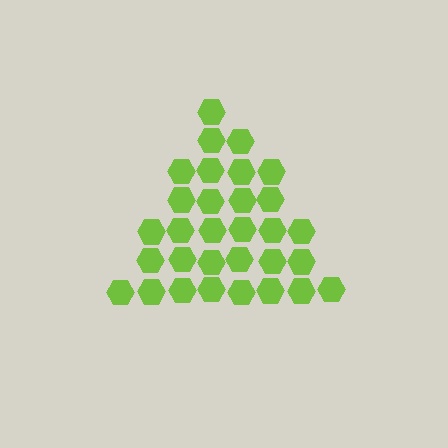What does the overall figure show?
The overall figure shows a triangle.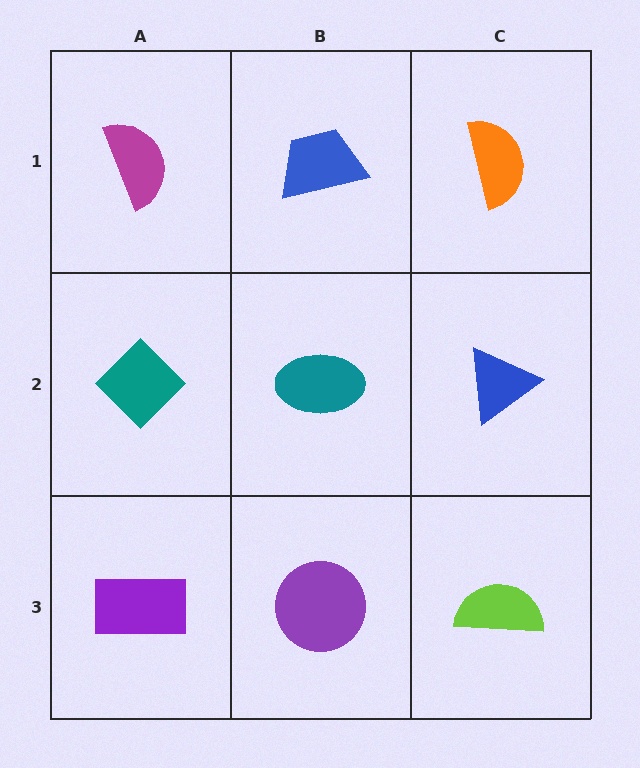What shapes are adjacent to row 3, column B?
A teal ellipse (row 2, column B), a purple rectangle (row 3, column A), a lime semicircle (row 3, column C).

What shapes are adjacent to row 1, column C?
A blue triangle (row 2, column C), a blue trapezoid (row 1, column B).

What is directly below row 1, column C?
A blue triangle.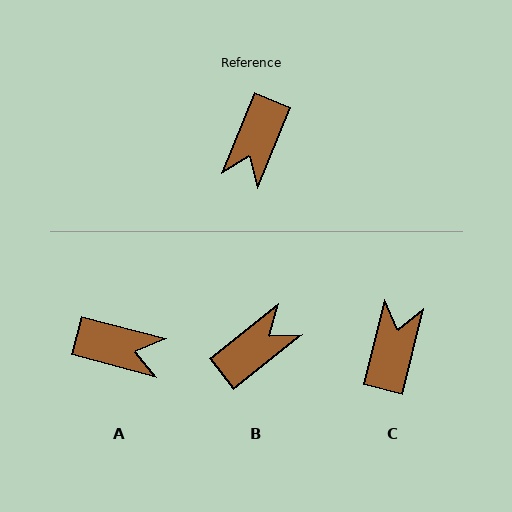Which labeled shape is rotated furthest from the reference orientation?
C, about 172 degrees away.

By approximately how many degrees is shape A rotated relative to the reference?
Approximately 97 degrees counter-clockwise.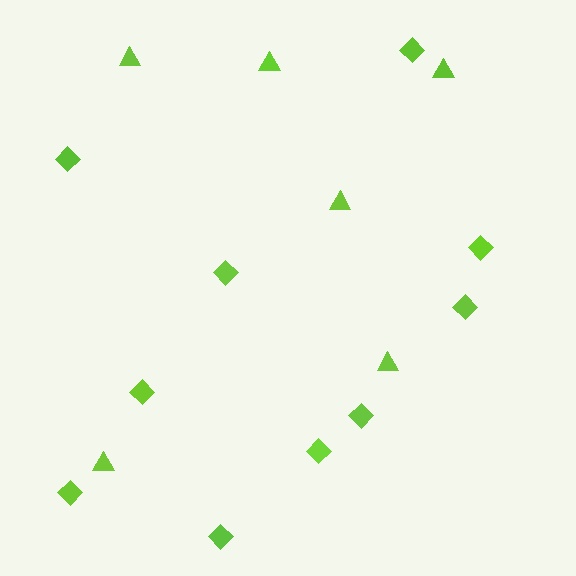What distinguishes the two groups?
There are 2 groups: one group of diamonds (10) and one group of triangles (6).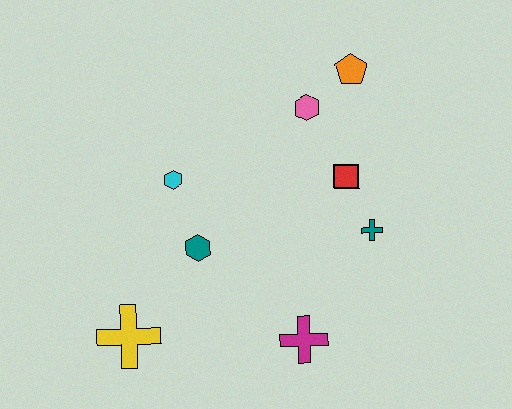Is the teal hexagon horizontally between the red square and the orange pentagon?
No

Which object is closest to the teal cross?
The red square is closest to the teal cross.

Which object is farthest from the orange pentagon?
The yellow cross is farthest from the orange pentagon.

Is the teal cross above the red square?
No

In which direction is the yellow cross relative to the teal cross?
The yellow cross is to the left of the teal cross.